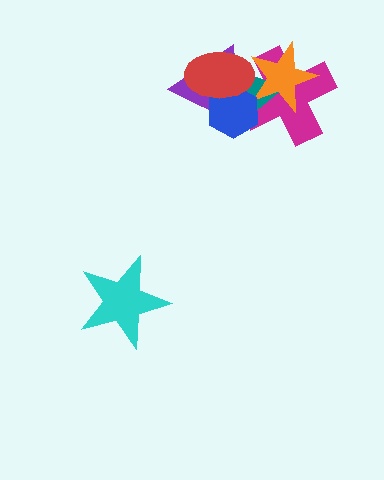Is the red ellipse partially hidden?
No, no other shape covers it.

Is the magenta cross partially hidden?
Yes, it is partially covered by another shape.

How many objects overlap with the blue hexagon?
4 objects overlap with the blue hexagon.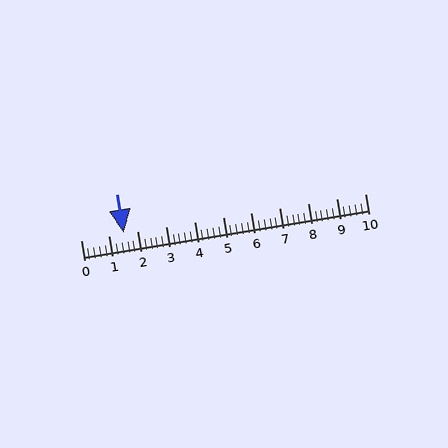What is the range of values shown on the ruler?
The ruler shows values from 0 to 10.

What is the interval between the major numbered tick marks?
The major tick marks are spaced 1 units apart.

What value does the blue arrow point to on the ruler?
The blue arrow points to approximately 1.5.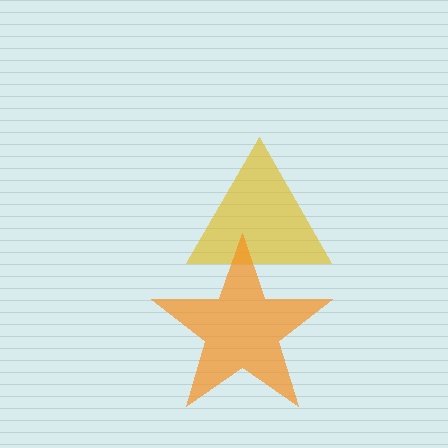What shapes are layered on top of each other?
The layered shapes are: a yellow triangle, an orange star.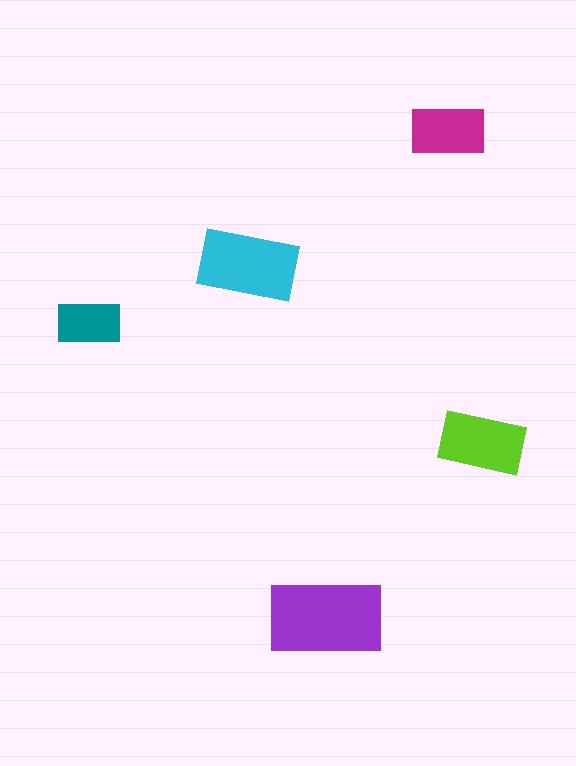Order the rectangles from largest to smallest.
the purple one, the cyan one, the lime one, the magenta one, the teal one.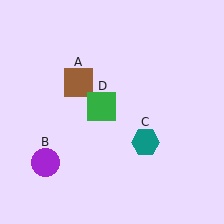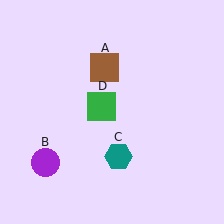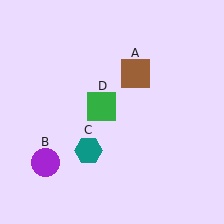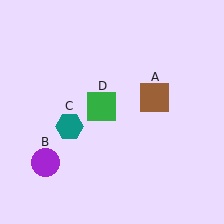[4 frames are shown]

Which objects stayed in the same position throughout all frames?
Purple circle (object B) and green square (object D) remained stationary.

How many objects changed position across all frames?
2 objects changed position: brown square (object A), teal hexagon (object C).